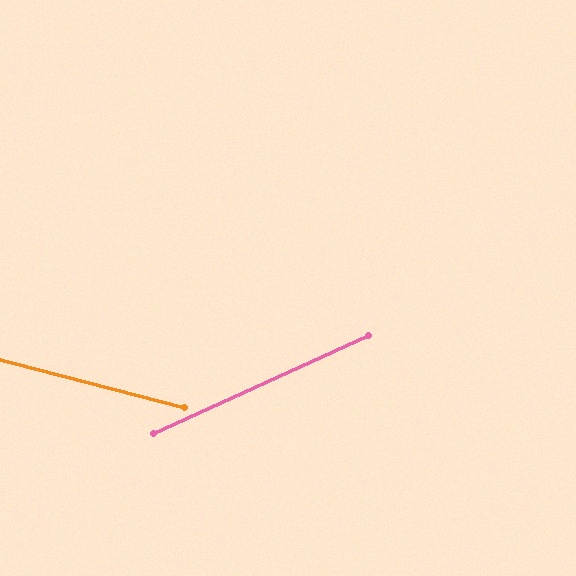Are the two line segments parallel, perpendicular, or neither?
Neither parallel nor perpendicular — they differ by about 39°.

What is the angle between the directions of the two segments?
Approximately 39 degrees.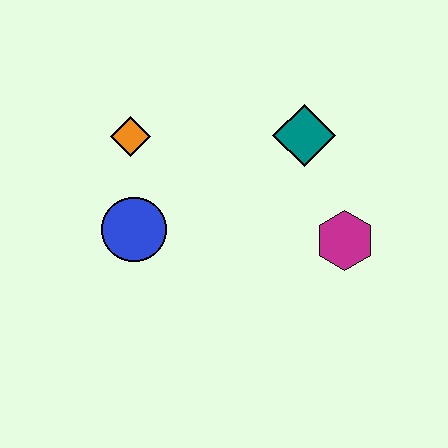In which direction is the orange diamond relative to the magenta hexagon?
The orange diamond is to the left of the magenta hexagon.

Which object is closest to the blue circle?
The orange diamond is closest to the blue circle.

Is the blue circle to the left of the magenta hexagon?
Yes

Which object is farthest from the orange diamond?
The magenta hexagon is farthest from the orange diamond.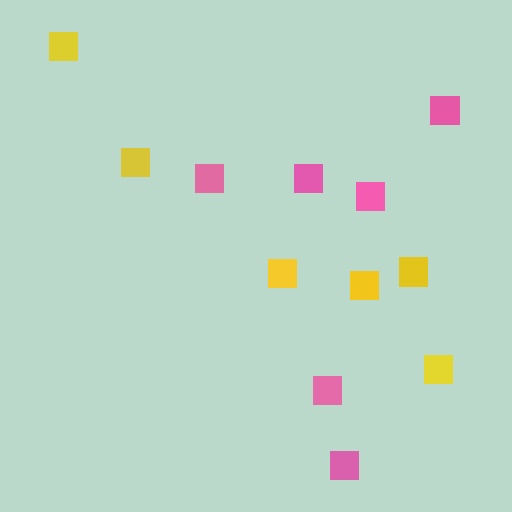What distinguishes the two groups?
There are 2 groups: one group of yellow squares (6) and one group of pink squares (6).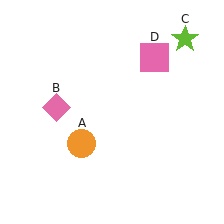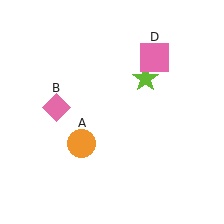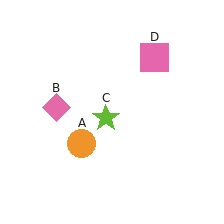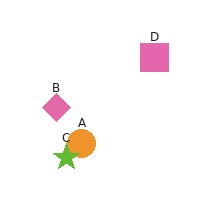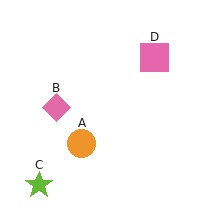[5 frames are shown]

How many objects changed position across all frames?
1 object changed position: lime star (object C).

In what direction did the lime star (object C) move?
The lime star (object C) moved down and to the left.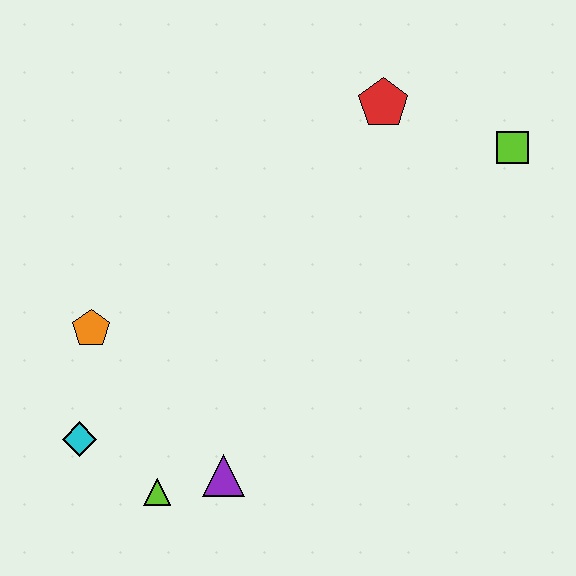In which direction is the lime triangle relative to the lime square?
The lime triangle is to the left of the lime square.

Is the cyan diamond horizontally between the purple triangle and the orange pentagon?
No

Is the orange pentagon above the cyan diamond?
Yes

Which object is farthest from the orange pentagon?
The lime square is farthest from the orange pentagon.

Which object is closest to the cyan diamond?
The lime triangle is closest to the cyan diamond.